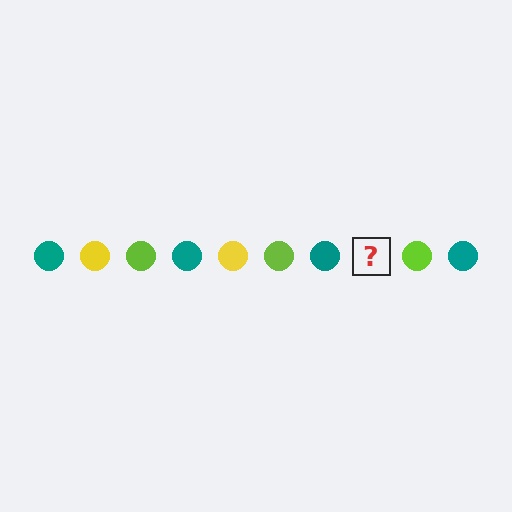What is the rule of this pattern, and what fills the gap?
The rule is that the pattern cycles through teal, yellow, lime circles. The gap should be filled with a yellow circle.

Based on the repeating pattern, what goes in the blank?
The blank should be a yellow circle.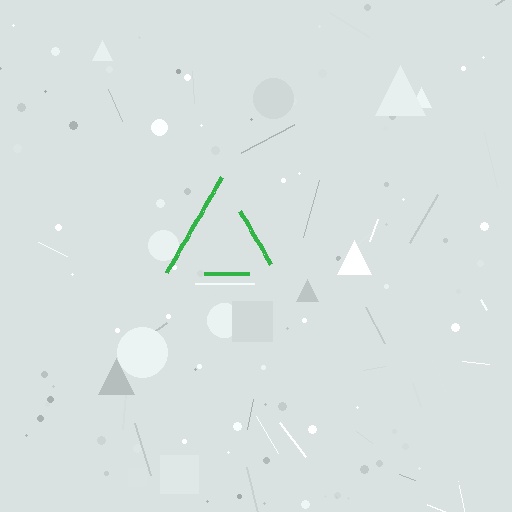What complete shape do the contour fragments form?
The contour fragments form a triangle.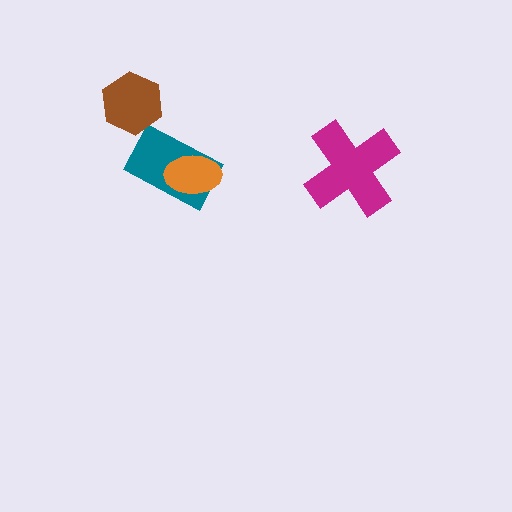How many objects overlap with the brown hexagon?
0 objects overlap with the brown hexagon.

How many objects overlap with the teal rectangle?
1 object overlaps with the teal rectangle.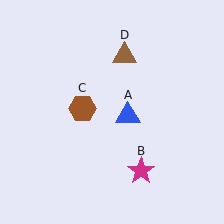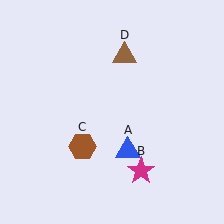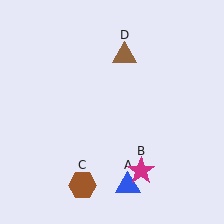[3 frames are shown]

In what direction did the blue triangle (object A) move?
The blue triangle (object A) moved down.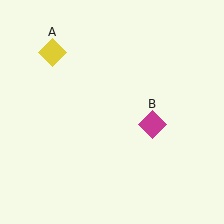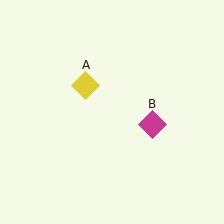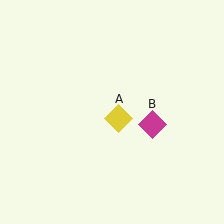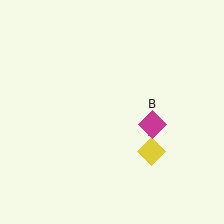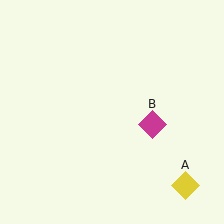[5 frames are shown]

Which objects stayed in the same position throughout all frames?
Magenta diamond (object B) remained stationary.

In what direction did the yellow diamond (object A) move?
The yellow diamond (object A) moved down and to the right.